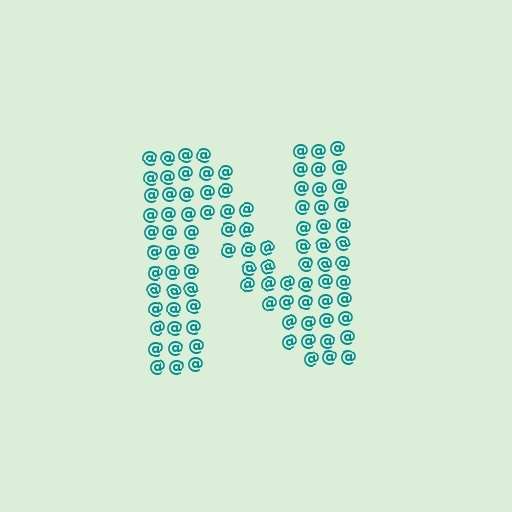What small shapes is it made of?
It is made of small at signs.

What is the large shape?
The large shape is the letter N.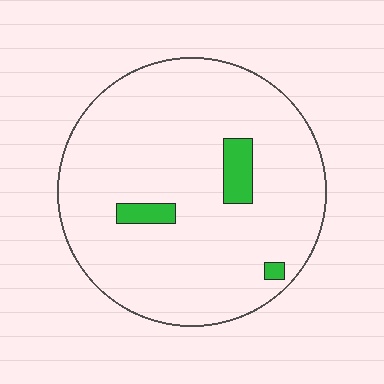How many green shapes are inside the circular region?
3.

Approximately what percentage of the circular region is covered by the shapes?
Approximately 5%.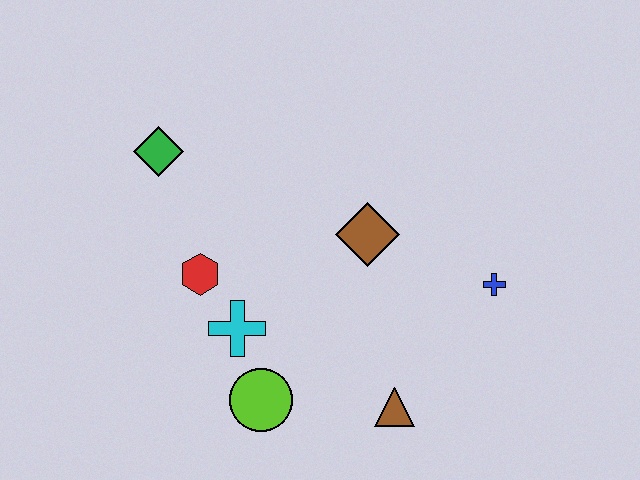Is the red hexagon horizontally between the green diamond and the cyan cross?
Yes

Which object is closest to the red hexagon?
The cyan cross is closest to the red hexagon.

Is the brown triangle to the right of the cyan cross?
Yes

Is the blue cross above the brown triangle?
Yes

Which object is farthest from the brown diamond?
The green diamond is farthest from the brown diamond.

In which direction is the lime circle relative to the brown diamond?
The lime circle is below the brown diamond.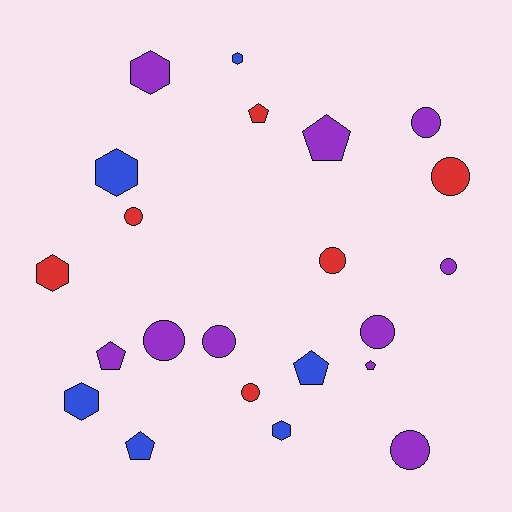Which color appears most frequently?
Purple, with 10 objects.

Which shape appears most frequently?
Circle, with 10 objects.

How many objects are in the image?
There are 22 objects.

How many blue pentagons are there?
There are 2 blue pentagons.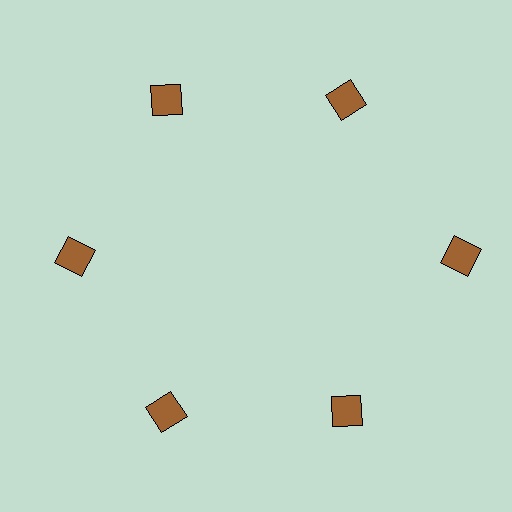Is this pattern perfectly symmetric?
No. The 6 brown diamonds are arranged in a ring, but one element near the 3 o'clock position is pushed outward from the center, breaking the 6-fold rotational symmetry.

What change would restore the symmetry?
The symmetry would be restored by moving it inward, back onto the ring so that all 6 diamonds sit at equal angles and equal distance from the center.